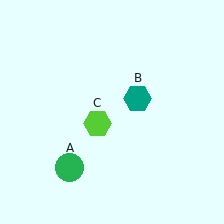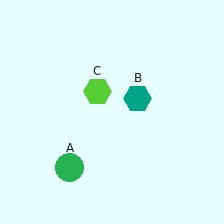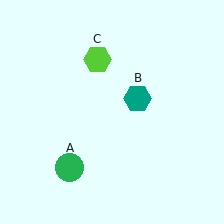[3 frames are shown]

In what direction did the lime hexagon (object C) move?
The lime hexagon (object C) moved up.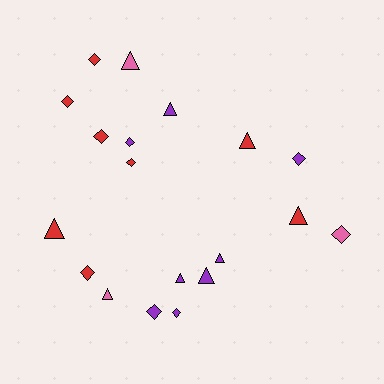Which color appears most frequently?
Red, with 8 objects.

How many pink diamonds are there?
There is 1 pink diamond.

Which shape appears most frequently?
Diamond, with 10 objects.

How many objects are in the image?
There are 19 objects.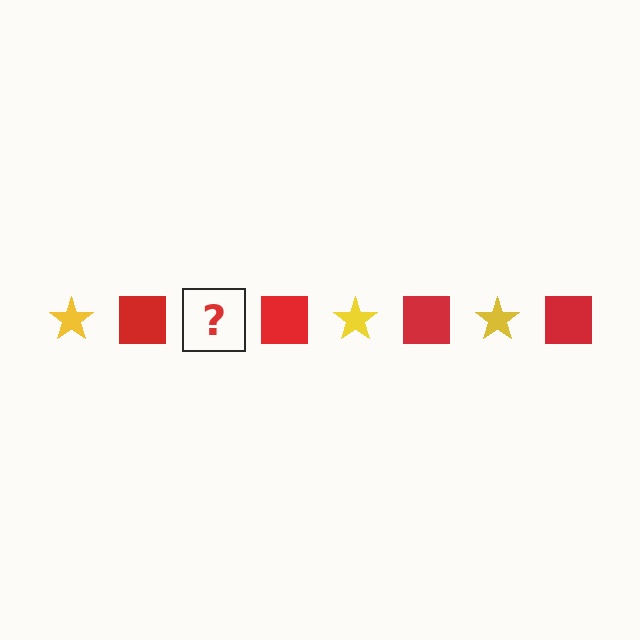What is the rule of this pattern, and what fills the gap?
The rule is that the pattern alternates between yellow star and red square. The gap should be filled with a yellow star.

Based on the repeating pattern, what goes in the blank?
The blank should be a yellow star.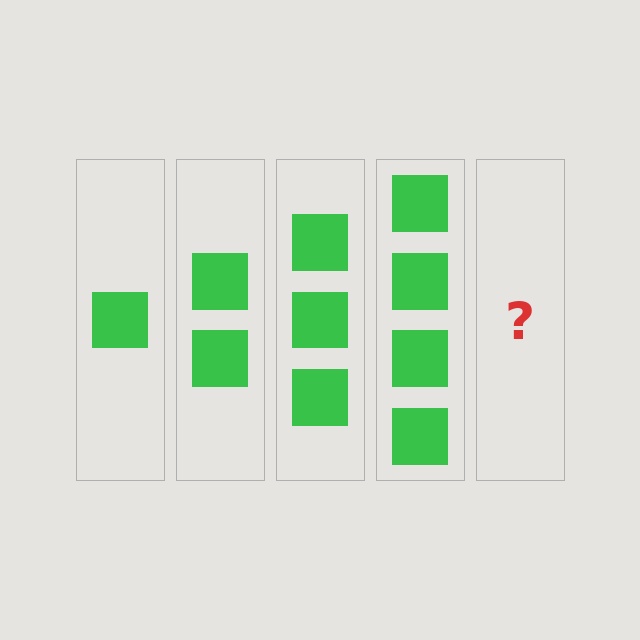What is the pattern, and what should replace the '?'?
The pattern is that each step adds one more square. The '?' should be 5 squares.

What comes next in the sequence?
The next element should be 5 squares.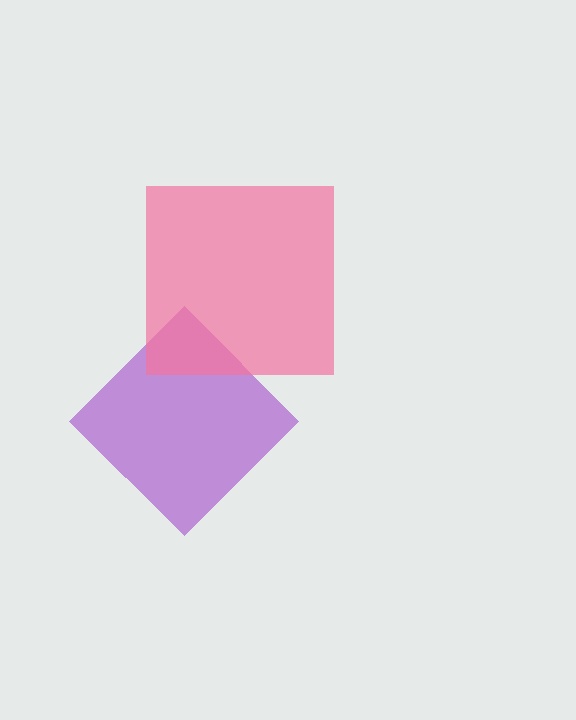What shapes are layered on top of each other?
The layered shapes are: a purple diamond, a pink square.